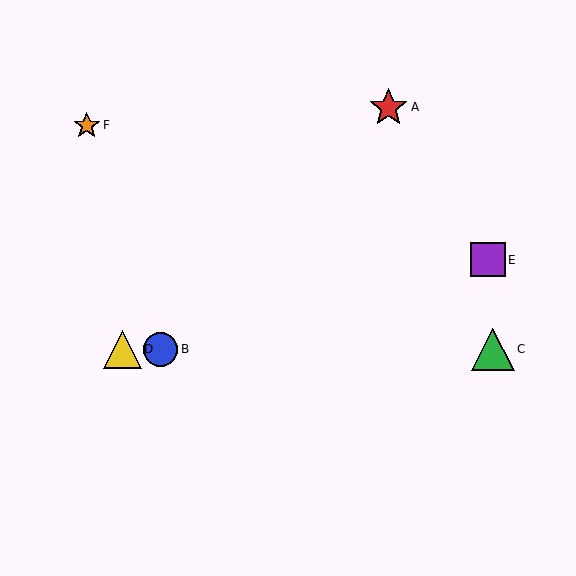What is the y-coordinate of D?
Object D is at y≈349.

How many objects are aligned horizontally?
3 objects (B, C, D) are aligned horizontally.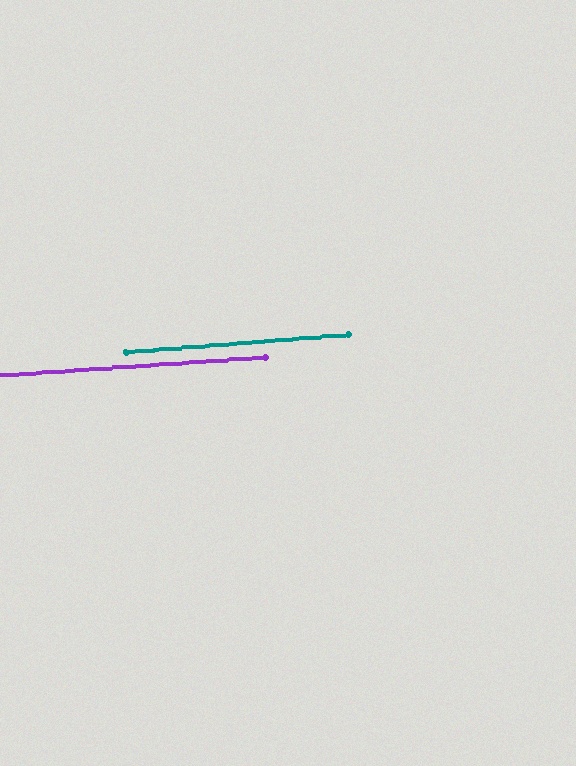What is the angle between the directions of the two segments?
Approximately 1 degree.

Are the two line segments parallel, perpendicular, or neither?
Parallel — their directions differ by only 0.5°.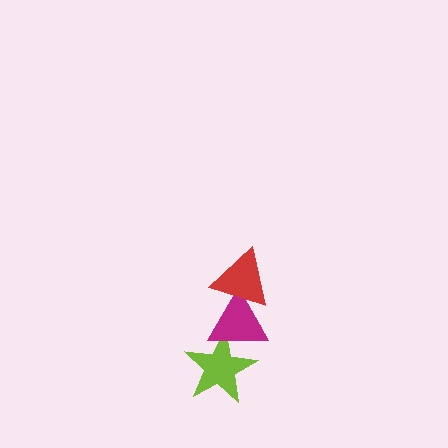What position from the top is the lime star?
The lime star is 3rd from the top.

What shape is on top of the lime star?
The magenta triangle is on top of the lime star.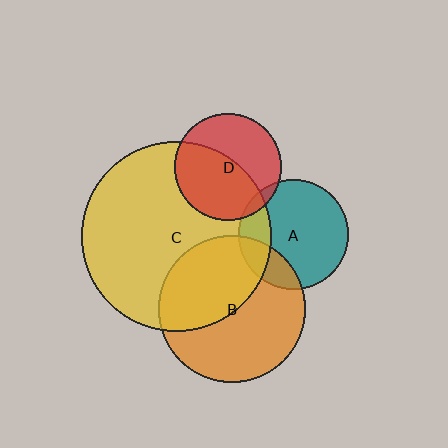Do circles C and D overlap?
Yes.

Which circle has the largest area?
Circle C (yellow).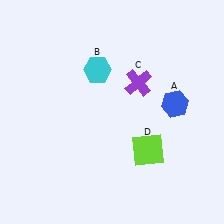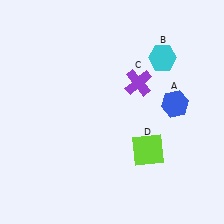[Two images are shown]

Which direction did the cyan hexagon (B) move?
The cyan hexagon (B) moved right.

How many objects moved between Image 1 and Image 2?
1 object moved between the two images.